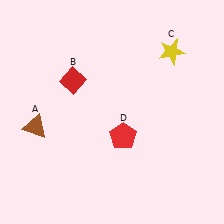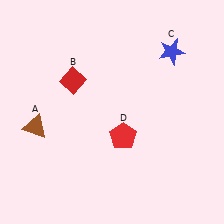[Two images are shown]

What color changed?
The star (C) changed from yellow in Image 1 to blue in Image 2.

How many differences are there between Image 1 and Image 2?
There is 1 difference between the two images.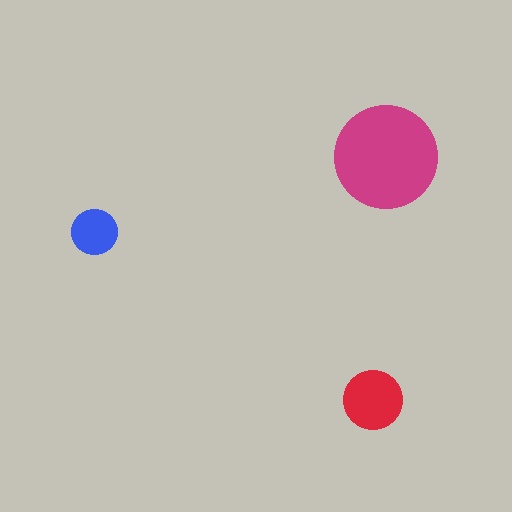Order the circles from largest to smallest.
the magenta one, the red one, the blue one.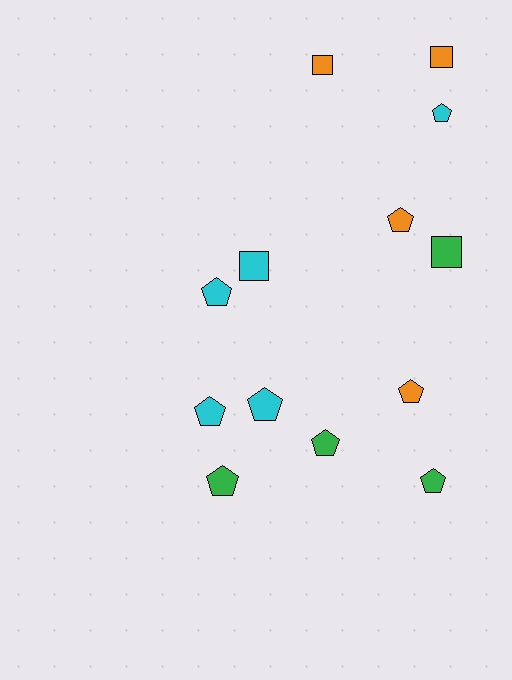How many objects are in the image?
There are 13 objects.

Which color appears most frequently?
Cyan, with 5 objects.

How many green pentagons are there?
There are 3 green pentagons.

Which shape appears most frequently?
Pentagon, with 9 objects.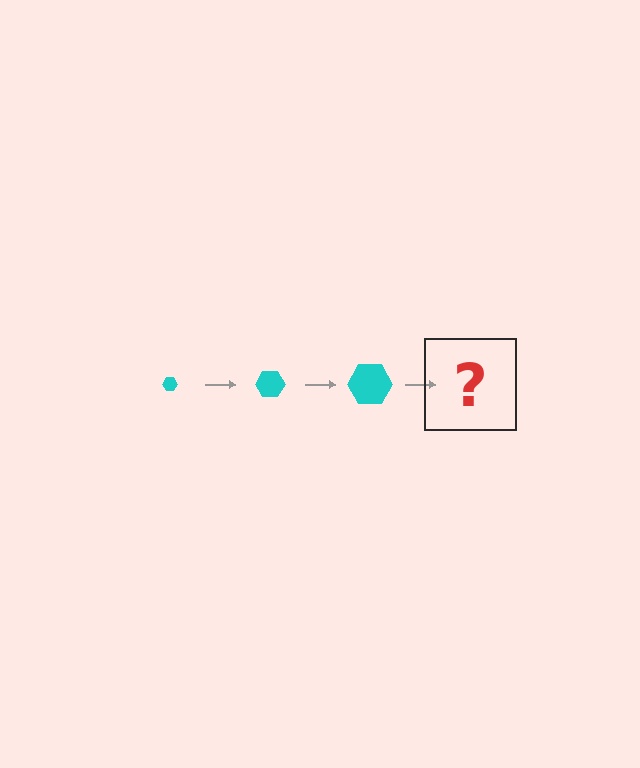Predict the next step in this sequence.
The next step is a cyan hexagon, larger than the previous one.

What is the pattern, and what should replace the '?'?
The pattern is that the hexagon gets progressively larger each step. The '?' should be a cyan hexagon, larger than the previous one.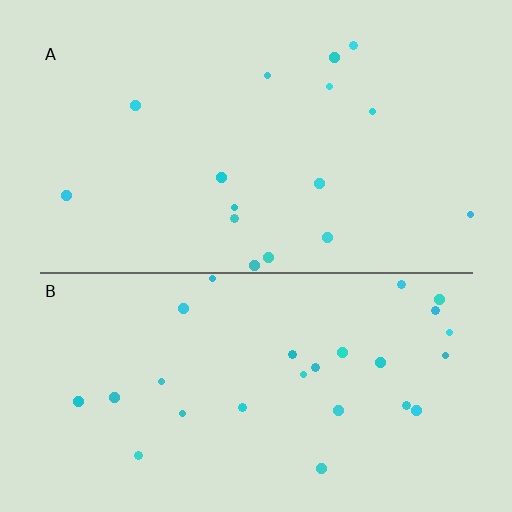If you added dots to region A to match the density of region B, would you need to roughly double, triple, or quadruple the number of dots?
Approximately double.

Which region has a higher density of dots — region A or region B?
B (the bottom).